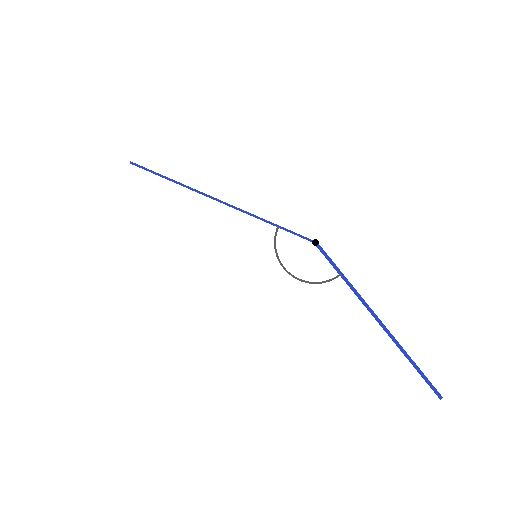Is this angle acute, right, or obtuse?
It is obtuse.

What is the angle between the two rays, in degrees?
Approximately 152 degrees.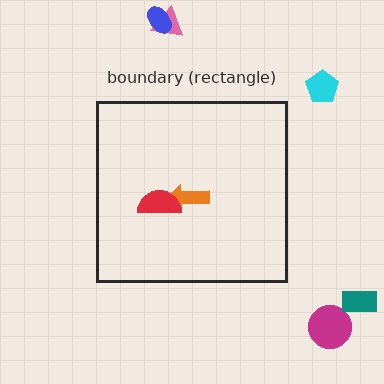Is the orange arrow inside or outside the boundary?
Inside.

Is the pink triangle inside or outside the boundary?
Outside.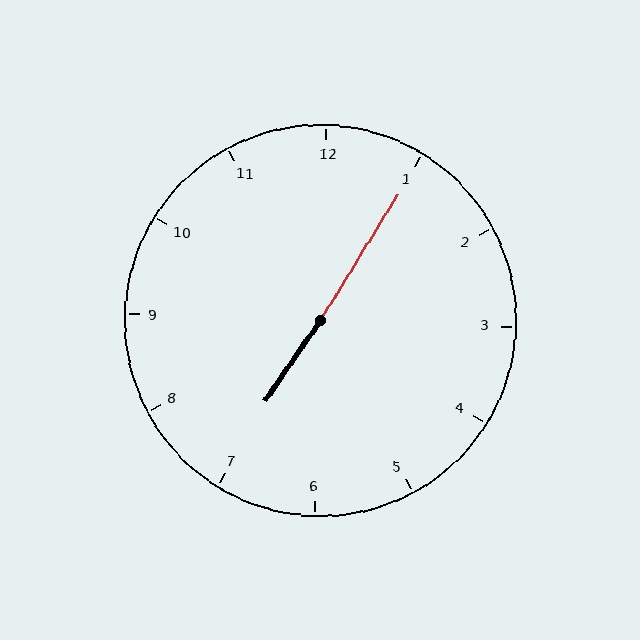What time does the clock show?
7:05.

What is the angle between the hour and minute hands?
Approximately 178 degrees.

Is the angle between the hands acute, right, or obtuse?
It is obtuse.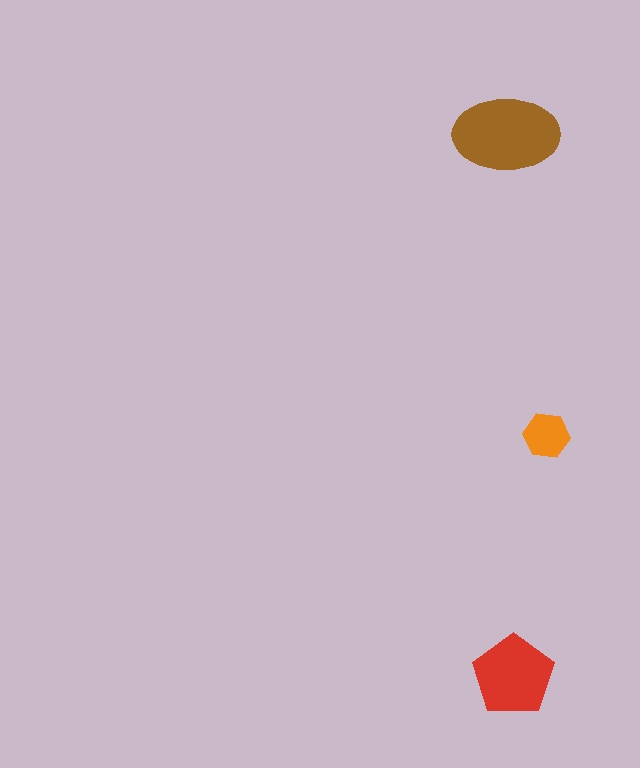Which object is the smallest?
The orange hexagon.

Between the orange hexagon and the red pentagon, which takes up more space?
The red pentagon.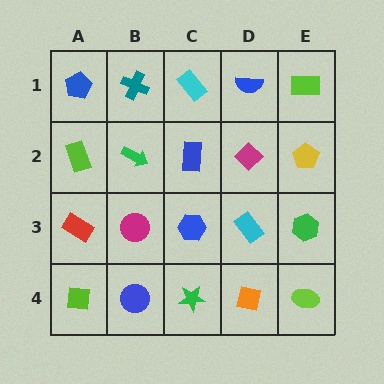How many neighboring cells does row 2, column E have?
3.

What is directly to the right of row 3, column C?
A cyan rectangle.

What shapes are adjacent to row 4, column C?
A blue hexagon (row 3, column C), a blue circle (row 4, column B), an orange square (row 4, column D).